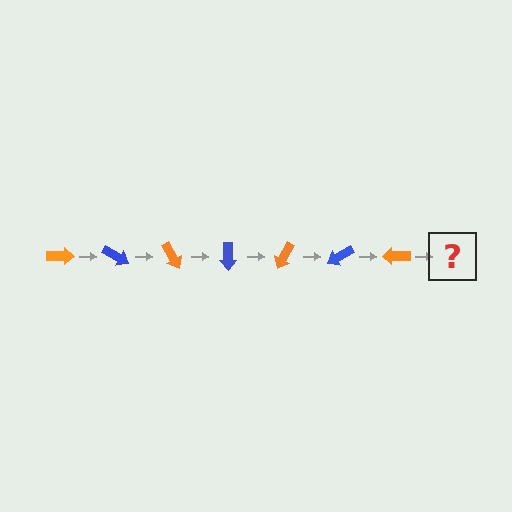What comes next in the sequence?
The next element should be a blue arrow, rotated 210 degrees from the start.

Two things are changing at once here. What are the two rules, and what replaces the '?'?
The two rules are that it rotates 30 degrees each step and the color cycles through orange and blue. The '?' should be a blue arrow, rotated 210 degrees from the start.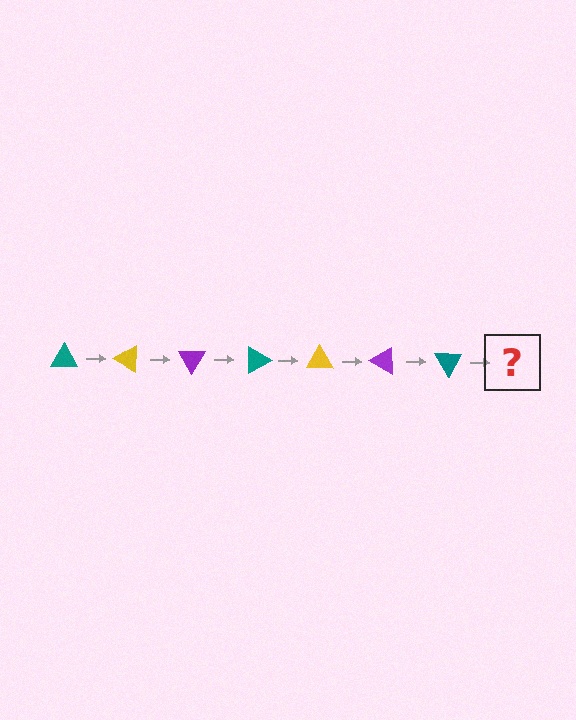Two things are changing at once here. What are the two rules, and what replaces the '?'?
The two rules are that it rotates 30 degrees each step and the color cycles through teal, yellow, and purple. The '?' should be a yellow triangle, rotated 210 degrees from the start.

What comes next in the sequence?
The next element should be a yellow triangle, rotated 210 degrees from the start.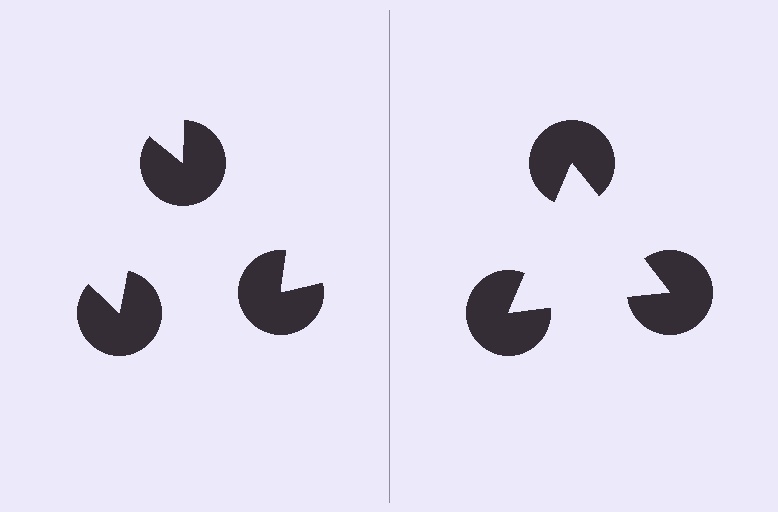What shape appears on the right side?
An illusory triangle.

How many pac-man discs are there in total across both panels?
6 — 3 on each side.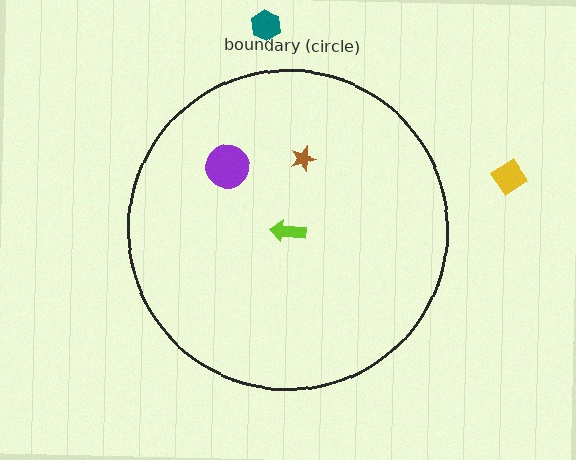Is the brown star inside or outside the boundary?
Inside.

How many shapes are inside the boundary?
3 inside, 2 outside.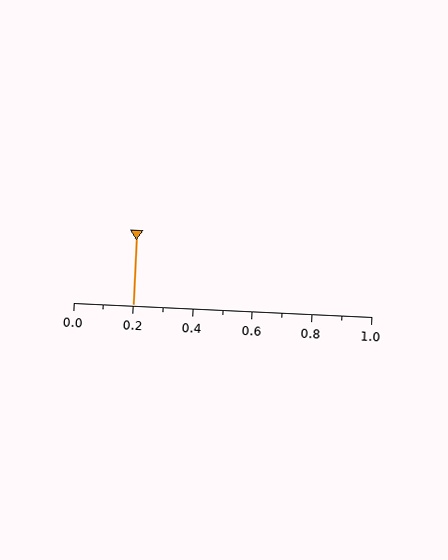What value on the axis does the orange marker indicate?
The marker indicates approximately 0.2.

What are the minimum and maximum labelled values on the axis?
The axis runs from 0.0 to 1.0.